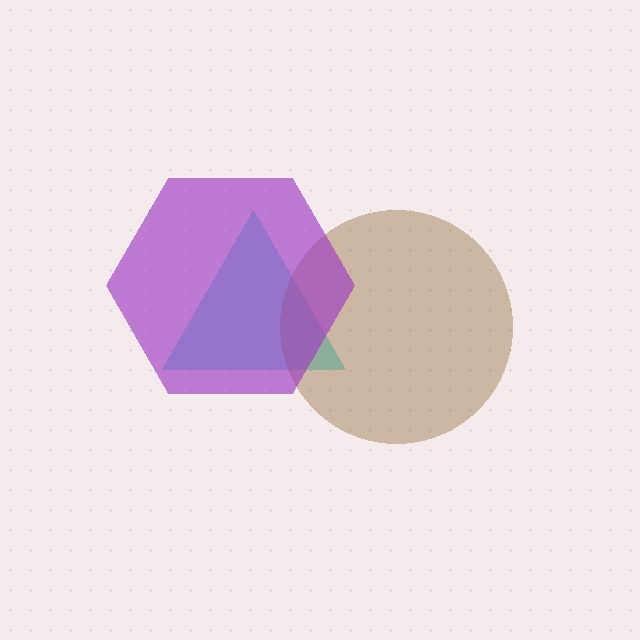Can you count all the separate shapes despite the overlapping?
Yes, there are 3 separate shapes.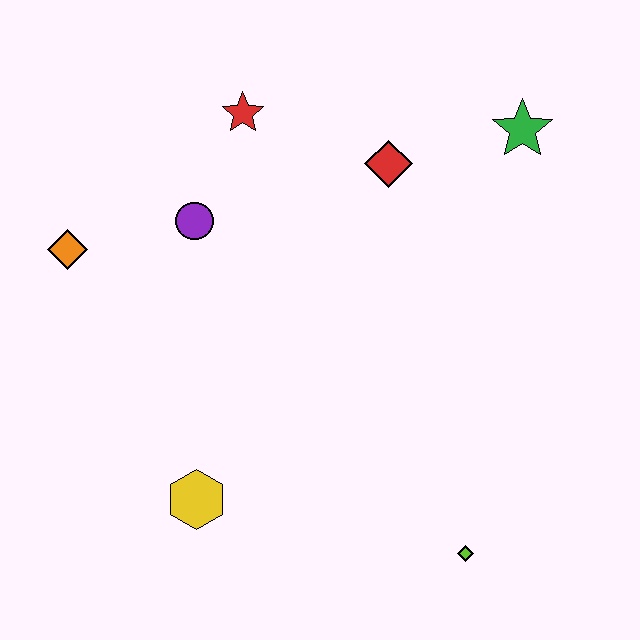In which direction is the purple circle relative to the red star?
The purple circle is below the red star.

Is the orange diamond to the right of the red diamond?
No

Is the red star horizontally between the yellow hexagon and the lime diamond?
Yes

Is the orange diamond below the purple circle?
Yes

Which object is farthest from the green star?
The yellow hexagon is farthest from the green star.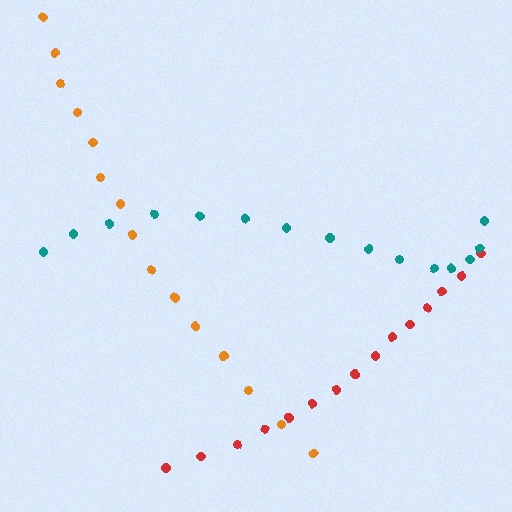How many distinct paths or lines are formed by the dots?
There are 3 distinct paths.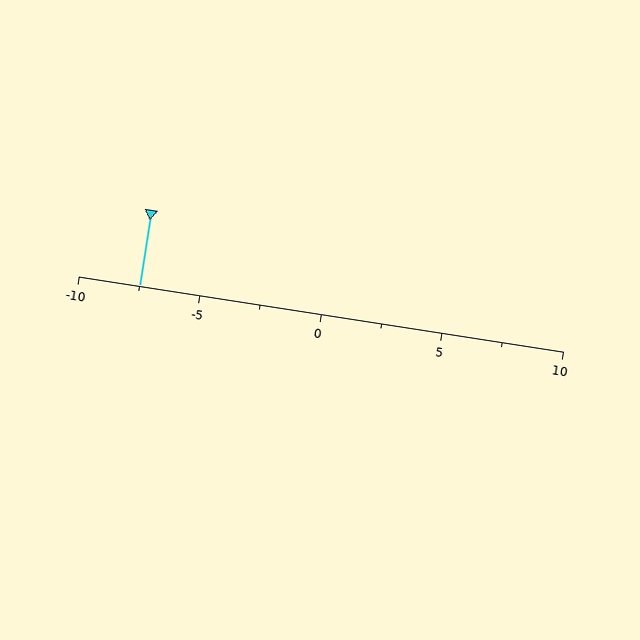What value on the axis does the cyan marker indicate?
The marker indicates approximately -7.5.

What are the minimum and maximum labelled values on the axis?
The axis runs from -10 to 10.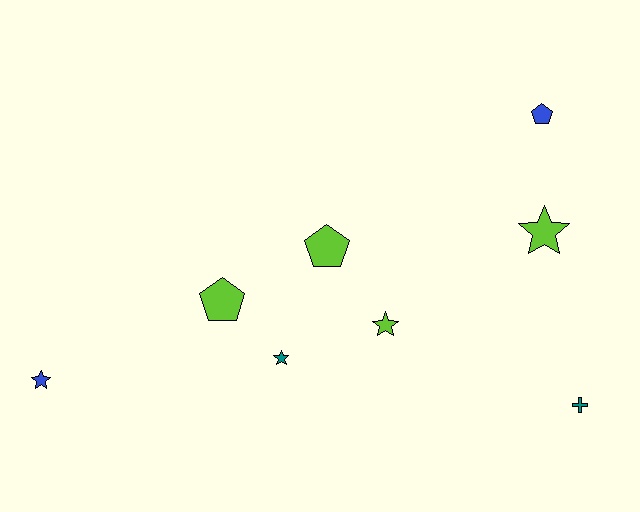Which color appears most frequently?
Lime, with 4 objects.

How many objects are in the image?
There are 8 objects.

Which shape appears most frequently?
Star, with 4 objects.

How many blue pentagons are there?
There is 1 blue pentagon.